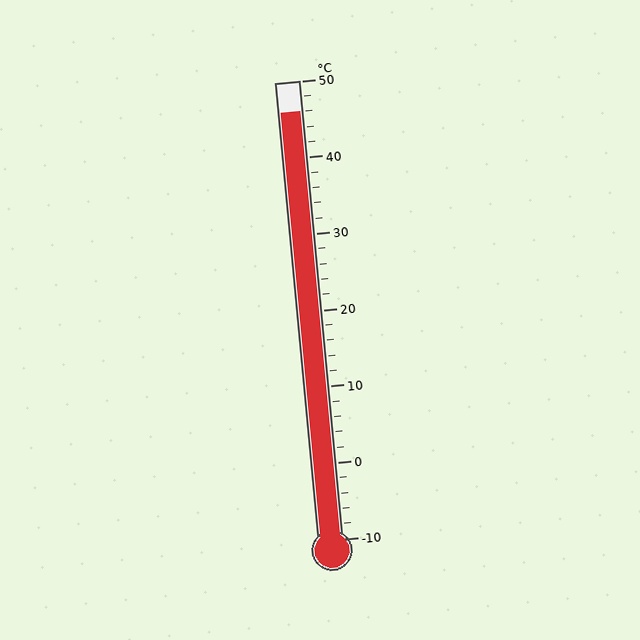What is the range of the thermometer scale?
The thermometer scale ranges from -10°C to 50°C.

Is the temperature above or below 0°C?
The temperature is above 0°C.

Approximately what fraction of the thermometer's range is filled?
The thermometer is filled to approximately 95% of its range.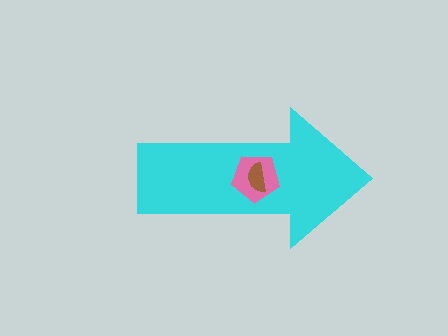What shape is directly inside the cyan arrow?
The pink pentagon.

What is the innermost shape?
The brown semicircle.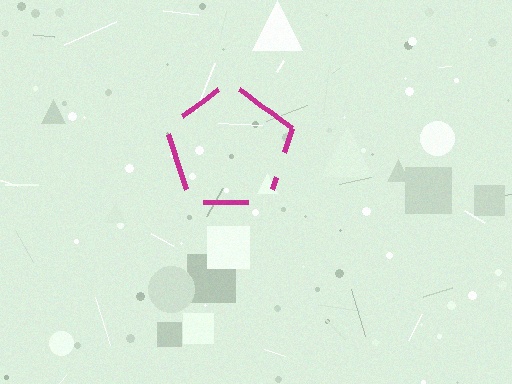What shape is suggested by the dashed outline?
The dashed outline suggests a pentagon.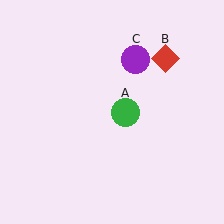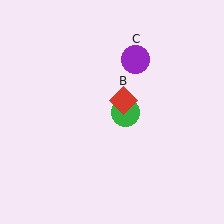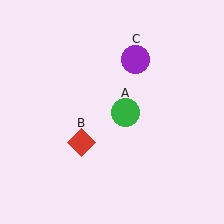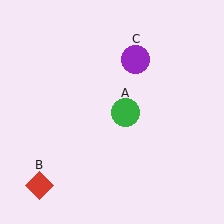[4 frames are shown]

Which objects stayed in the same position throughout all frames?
Green circle (object A) and purple circle (object C) remained stationary.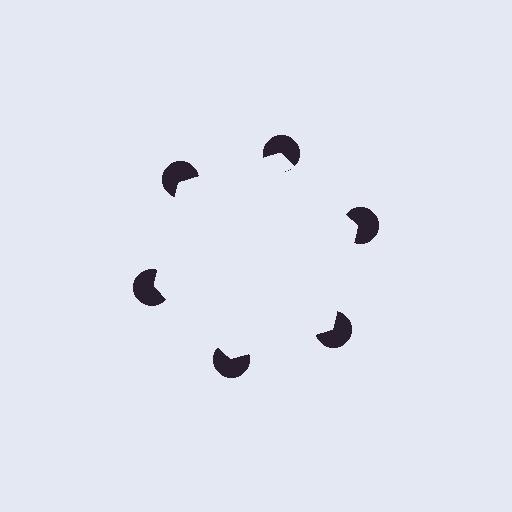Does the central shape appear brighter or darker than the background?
It typically appears slightly brighter than the background, even though no actual brightness change is drawn.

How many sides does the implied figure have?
6 sides.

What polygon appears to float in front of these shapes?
An illusory hexagon — its edges are inferred from the aligned wedge cuts in the pac-man discs, not physically drawn.